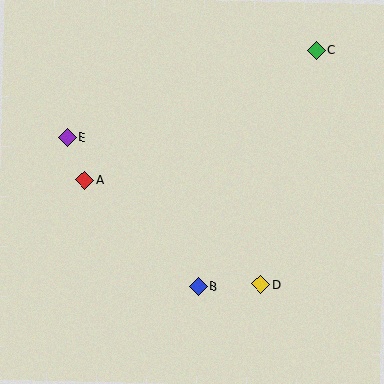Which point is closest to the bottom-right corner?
Point D is closest to the bottom-right corner.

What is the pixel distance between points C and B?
The distance between C and B is 265 pixels.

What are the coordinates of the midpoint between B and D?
The midpoint between B and D is at (229, 285).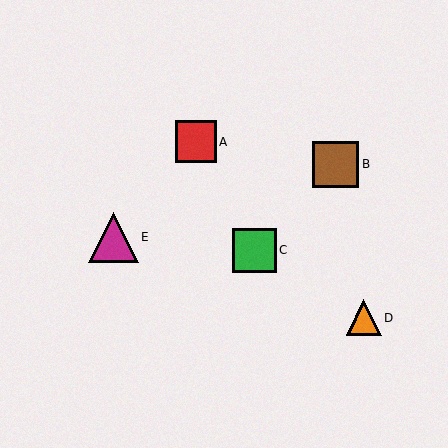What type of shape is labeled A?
Shape A is a red square.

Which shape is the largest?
The magenta triangle (labeled E) is the largest.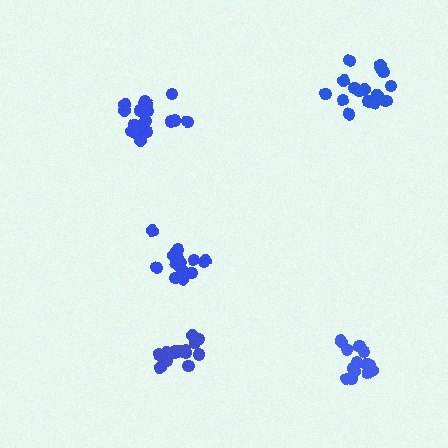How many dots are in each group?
Group 1: 19 dots, Group 2: 14 dots, Group 3: 14 dots, Group 4: 19 dots, Group 5: 19 dots (85 total).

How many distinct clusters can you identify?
There are 5 distinct clusters.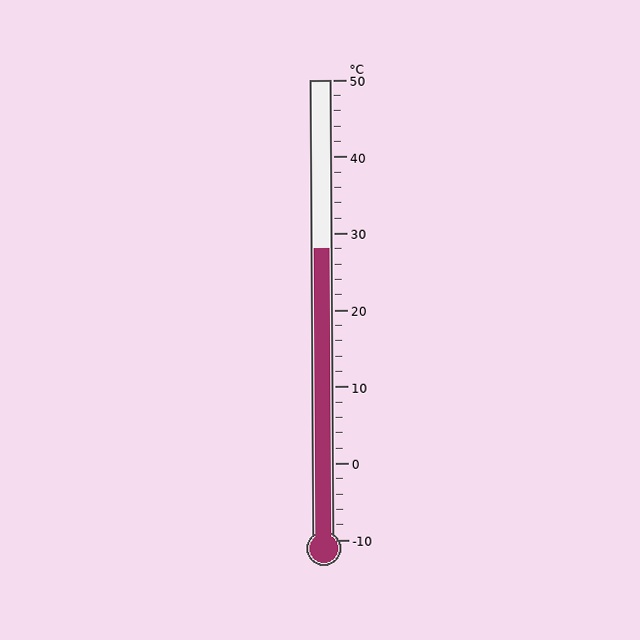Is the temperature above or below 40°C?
The temperature is below 40°C.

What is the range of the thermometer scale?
The thermometer scale ranges from -10°C to 50°C.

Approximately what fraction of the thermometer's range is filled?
The thermometer is filled to approximately 65% of its range.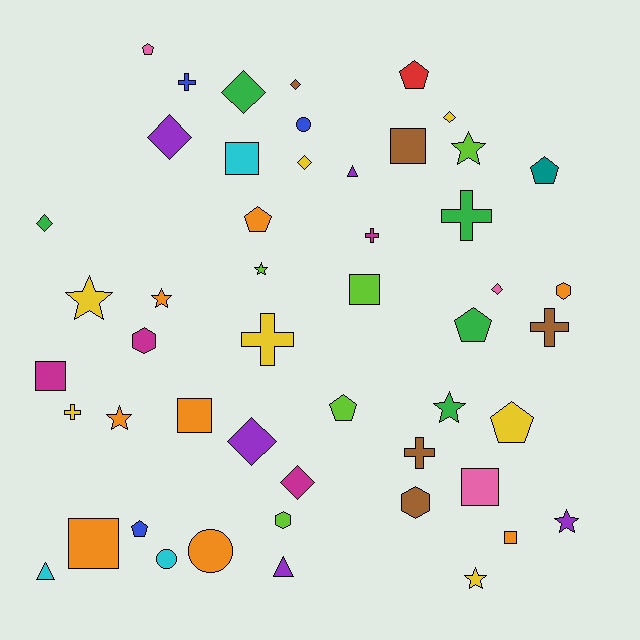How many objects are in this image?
There are 50 objects.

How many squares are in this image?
There are 8 squares.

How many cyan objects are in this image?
There are 3 cyan objects.